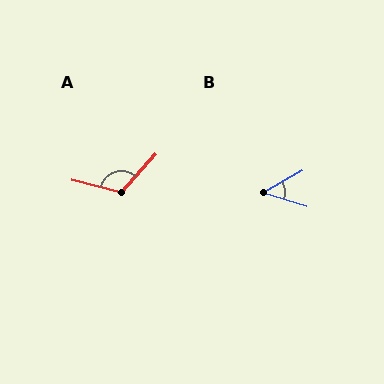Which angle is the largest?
A, at approximately 117 degrees.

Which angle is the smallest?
B, at approximately 47 degrees.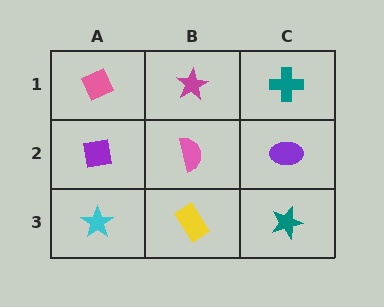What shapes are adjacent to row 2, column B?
A magenta star (row 1, column B), a yellow rectangle (row 3, column B), a purple square (row 2, column A), a purple ellipse (row 2, column C).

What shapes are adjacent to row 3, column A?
A purple square (row 2, column A), a yellow rectangle (row 3, column B).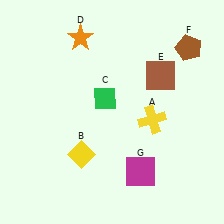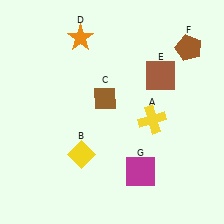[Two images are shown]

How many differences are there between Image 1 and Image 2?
There is 1 difference between the two images.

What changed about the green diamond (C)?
In Image 1, C is green. In Image 2, it changed to brown.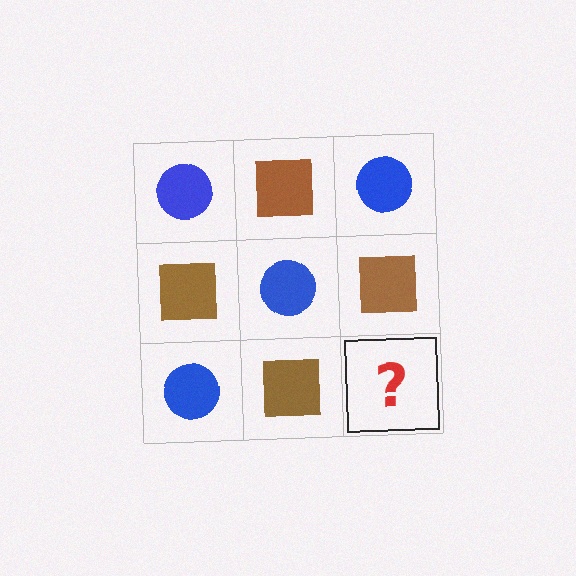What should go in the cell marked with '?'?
The missing cell should contain a blue circle.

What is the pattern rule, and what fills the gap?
The rule is that it alternates blue circle and brown square in a checkerboard pattern. The gap should be filled with a blue circle.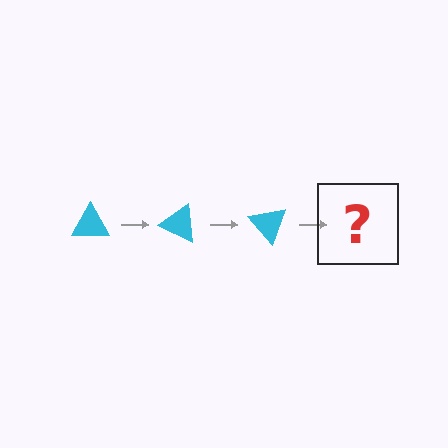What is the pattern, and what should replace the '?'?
The pattern is that the triangle rotates 25 degrees each step. The '?' should be a cyan triangle rotated 75 degrees.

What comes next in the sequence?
The next element should be a cyan triangle rotated 75 degrees.